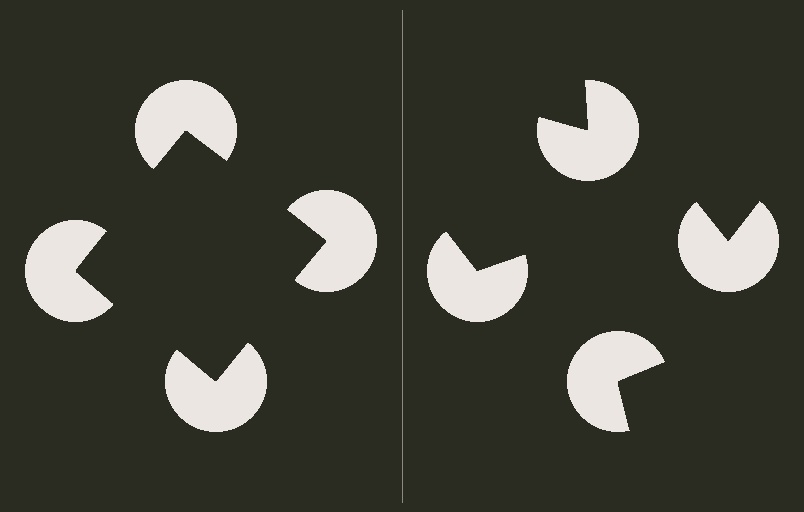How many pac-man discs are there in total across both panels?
8 — 4 on each side.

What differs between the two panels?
The pac-man discs are positioned identically on both sides; only the wedge orientations differ. On the left they align to a square; on the right they are misaligned.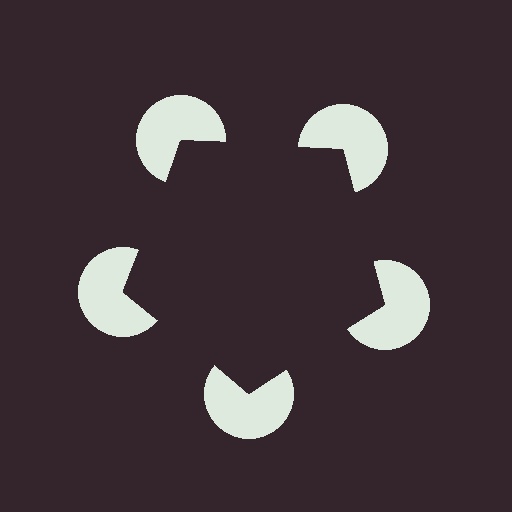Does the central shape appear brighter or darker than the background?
It typically appears slightly darker than the background, even though no actual brightness change is drawn.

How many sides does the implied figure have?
5 sides.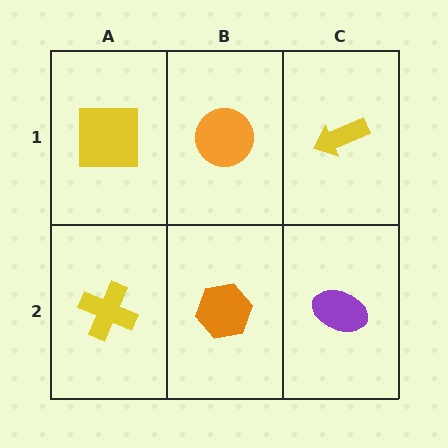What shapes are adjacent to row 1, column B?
An orange hexagon (row 2, column B), a yellow square (row 1, column A), a yellow arrow (row 1, column C).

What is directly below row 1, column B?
An orange hexagon.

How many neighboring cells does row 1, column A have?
2.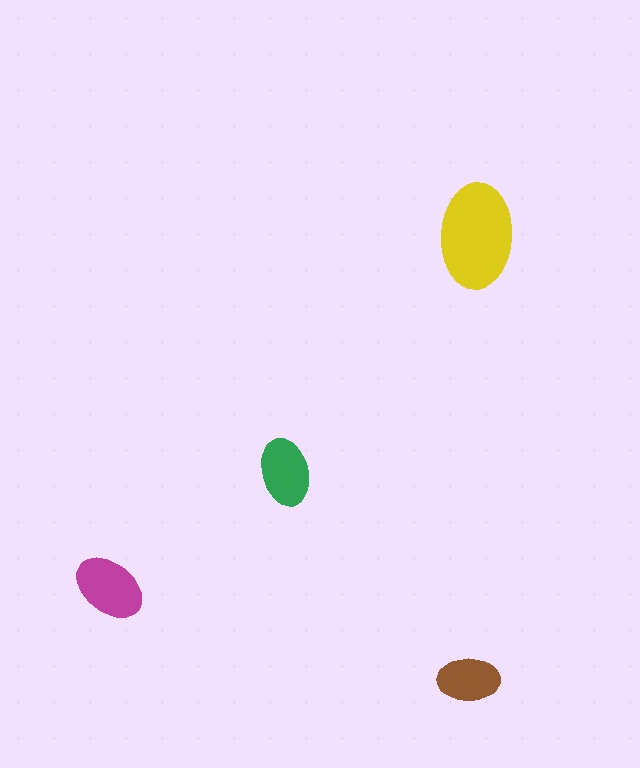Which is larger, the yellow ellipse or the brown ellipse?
The yellow one.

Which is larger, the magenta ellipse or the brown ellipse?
The magenta one.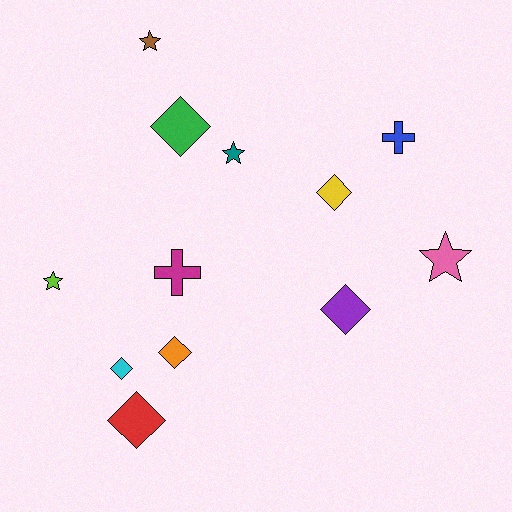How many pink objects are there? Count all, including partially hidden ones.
There is 1 pink object.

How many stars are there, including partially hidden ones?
There are 4 stars.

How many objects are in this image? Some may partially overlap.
There are 12 objects.